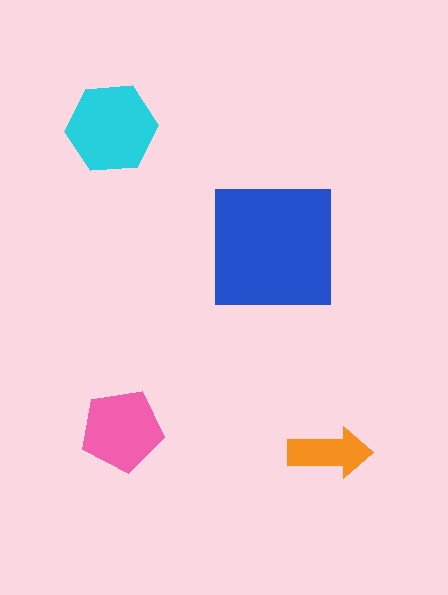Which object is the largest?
The blue square.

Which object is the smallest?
The orange arrow.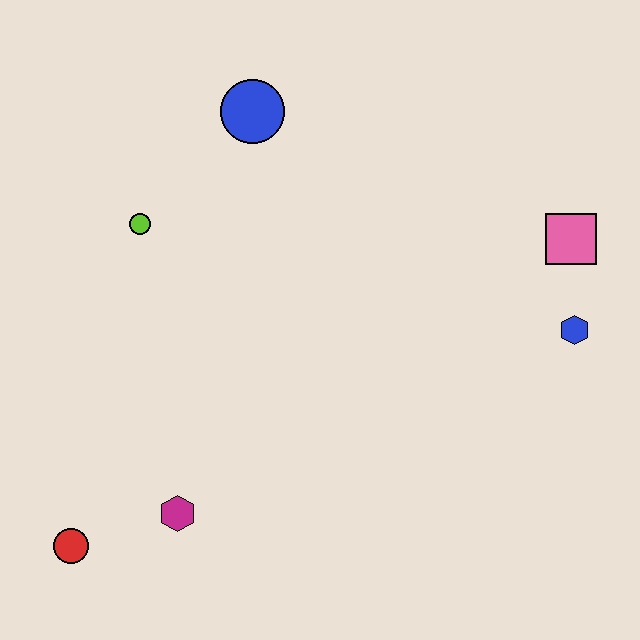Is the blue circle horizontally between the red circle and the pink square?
Yes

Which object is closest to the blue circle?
The lime circle is closest to the blue circle.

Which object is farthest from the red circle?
The pink square is farthest from the red circle.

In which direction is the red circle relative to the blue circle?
The red circle is below the blue circle.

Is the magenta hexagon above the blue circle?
No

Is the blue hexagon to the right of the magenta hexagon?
Yes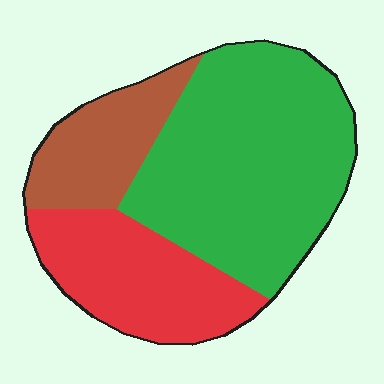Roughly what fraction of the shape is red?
Red takes up about one quarter (1/4) of the shape.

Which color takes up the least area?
Brown, at roughly 20%.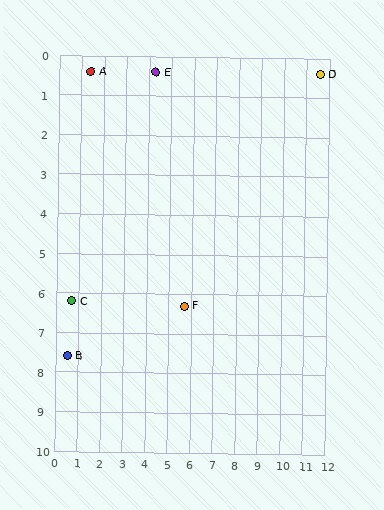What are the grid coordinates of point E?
Point E is at approximately (4.3, 0.4).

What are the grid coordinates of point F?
Point F is at approximately (5.7, 6.3).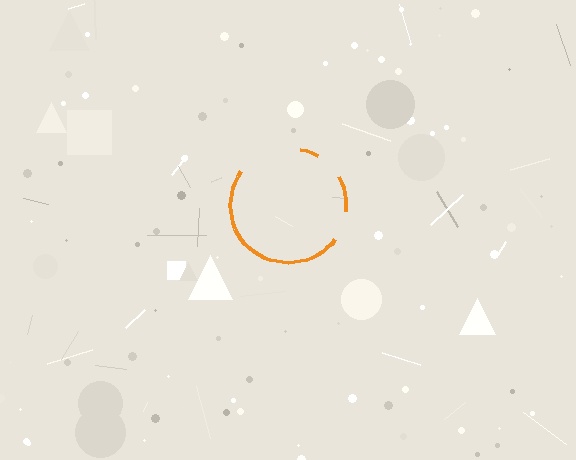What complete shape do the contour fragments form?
The contour fragments form a circle.